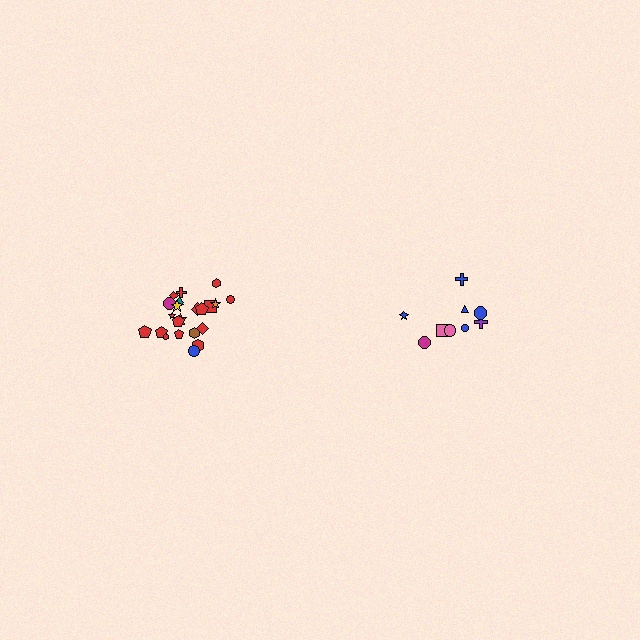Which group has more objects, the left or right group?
The left group.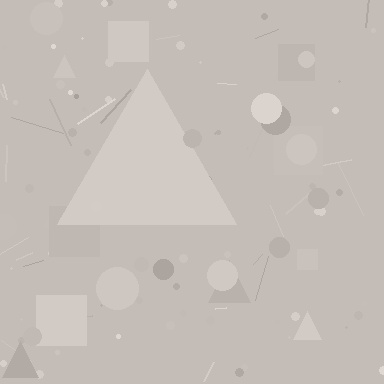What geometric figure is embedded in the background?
A triangle is embedded in the background.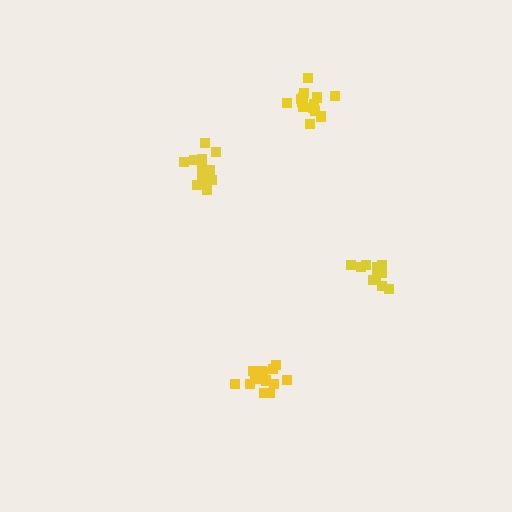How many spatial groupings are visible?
There are 4 spatial groupings.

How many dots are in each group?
Group 1: 11 dots, Group 2: 14 dots, Group 3: 16 dots, Group 4: 15 dots (56 total).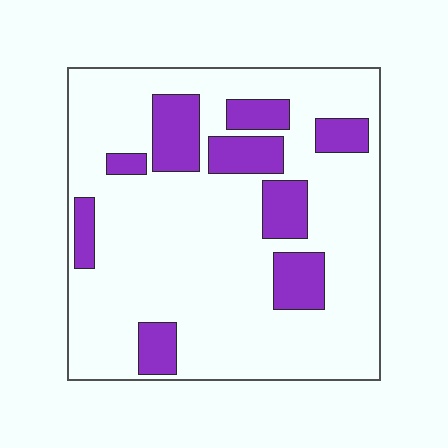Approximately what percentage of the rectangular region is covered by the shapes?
Approximately 20%.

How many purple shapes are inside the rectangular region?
9.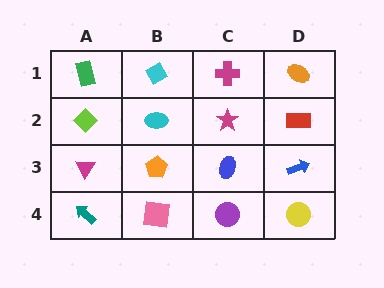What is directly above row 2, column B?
A cyan diamond.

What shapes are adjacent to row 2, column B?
A cyan diamond (row 1, column B), an orange pentagon (row 3, column B), a lime diamond (row 2, column A), a magenta star (row 2, column C).